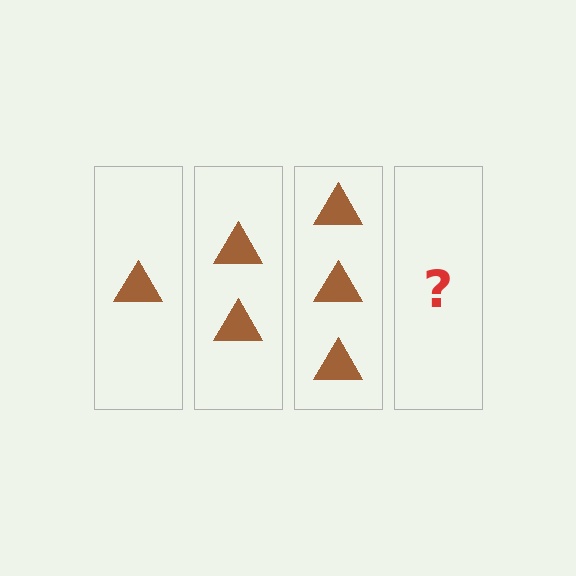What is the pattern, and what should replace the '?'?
The pattern is that each step adds one more triangle. The '?' should be 4 triangles.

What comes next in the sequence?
The next element should be 4 triangles.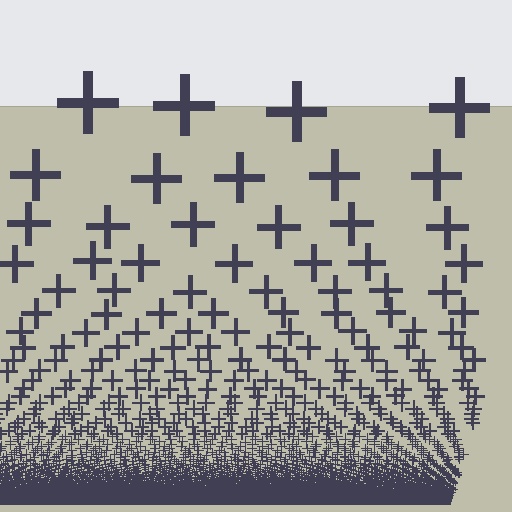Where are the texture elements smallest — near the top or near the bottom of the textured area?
Near the bottom.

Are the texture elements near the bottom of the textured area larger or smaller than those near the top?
Smaller. The gradient is inverted — elements near the bottom are smaller and denser.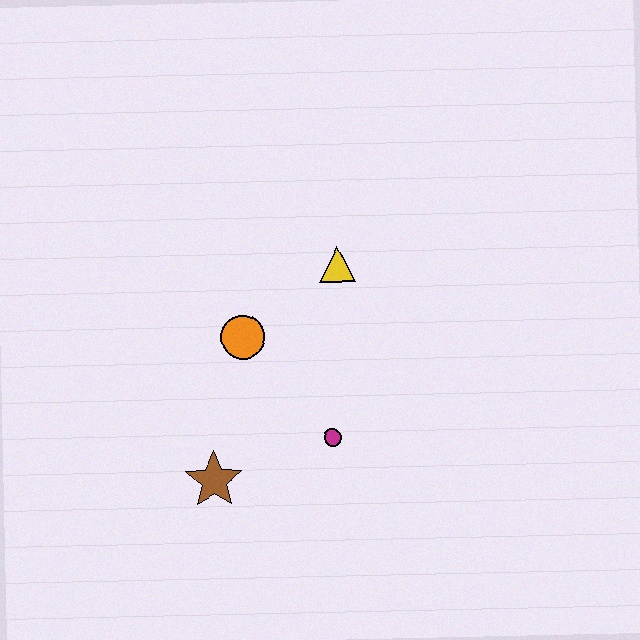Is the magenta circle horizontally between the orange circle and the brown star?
No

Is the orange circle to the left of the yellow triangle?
Yes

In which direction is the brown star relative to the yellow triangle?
The brown star is below the yellow triangle.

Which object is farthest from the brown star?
The yellow triangle is farthest from the brown star.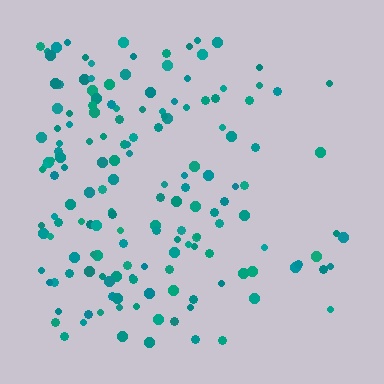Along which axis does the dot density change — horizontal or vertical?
Horizontal.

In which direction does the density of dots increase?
From right to left, with the left side densest.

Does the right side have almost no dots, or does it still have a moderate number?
Still a moderate number, just noticeably fewer than the left.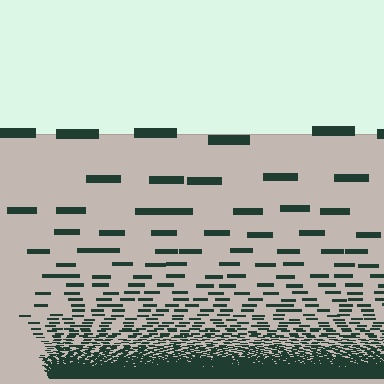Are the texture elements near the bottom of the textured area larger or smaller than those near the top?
Smaller. The gradient is inverted — elements near the bottom are smaller and denser.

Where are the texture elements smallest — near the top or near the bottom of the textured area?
Near the bottom.